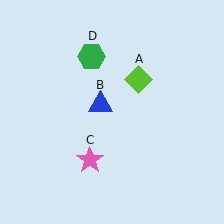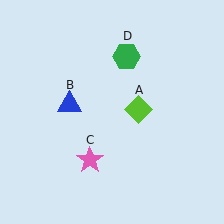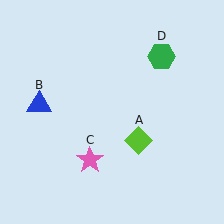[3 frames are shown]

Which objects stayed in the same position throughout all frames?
Pink star (object C) remained stationary.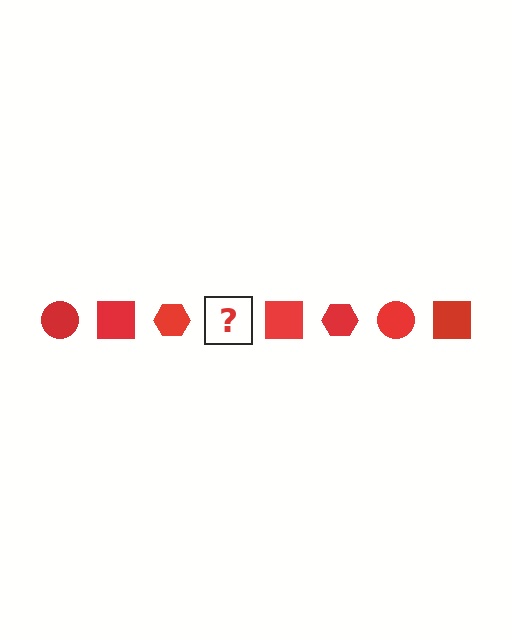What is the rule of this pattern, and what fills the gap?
The rule is that the pattern cycles through circle, square, hexagon shapes in red. The gap should be filled with a red circle.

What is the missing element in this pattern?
The missing element is a red circle.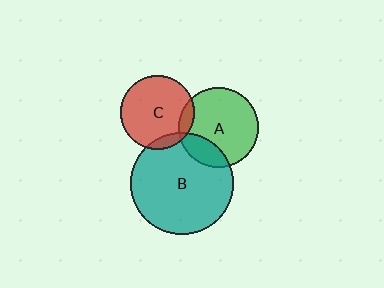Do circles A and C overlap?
Yes.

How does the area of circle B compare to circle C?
Approximately 1.9 times.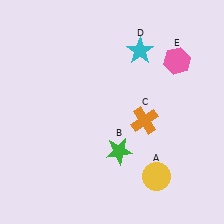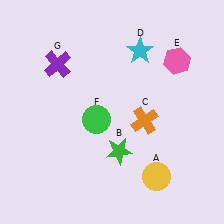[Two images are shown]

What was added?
A green circle (F), a purple cross (G) were added in Image 2.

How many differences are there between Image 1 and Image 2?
There are 2 differences between the two images.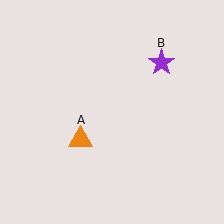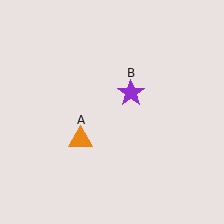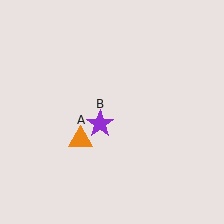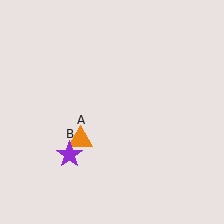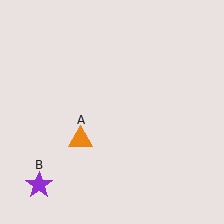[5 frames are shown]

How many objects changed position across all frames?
1 object changed position: purple star (object B).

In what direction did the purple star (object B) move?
The purple star (object B) moved down and to the left.